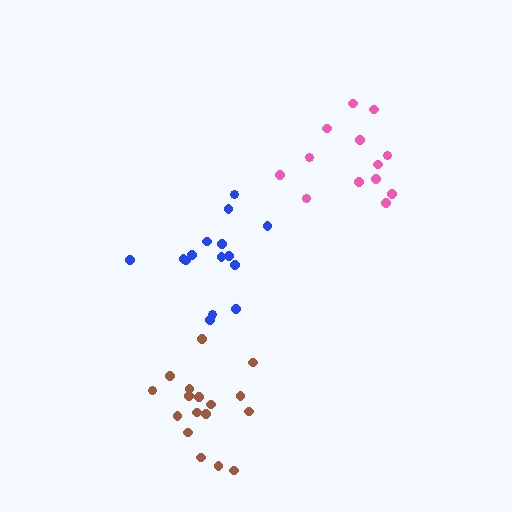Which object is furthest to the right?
The pink cluster is rightmost.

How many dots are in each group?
Group 1: 13 dots, Group 2: 15 dots, Group 3: 17 dots (45 total).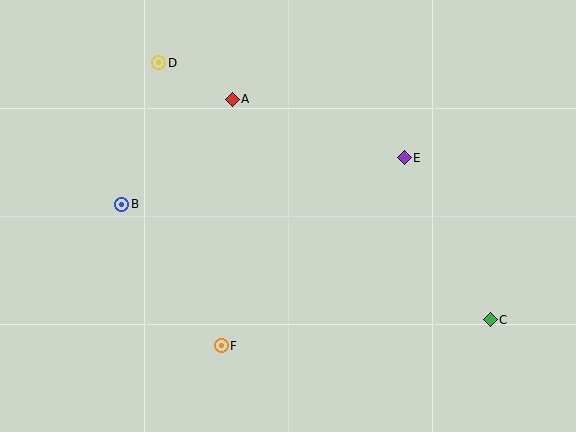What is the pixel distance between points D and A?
The distance between D and A is 82 pixels.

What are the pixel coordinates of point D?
Point D is at (159, 63).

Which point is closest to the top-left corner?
Point D is closest to the top-left corner.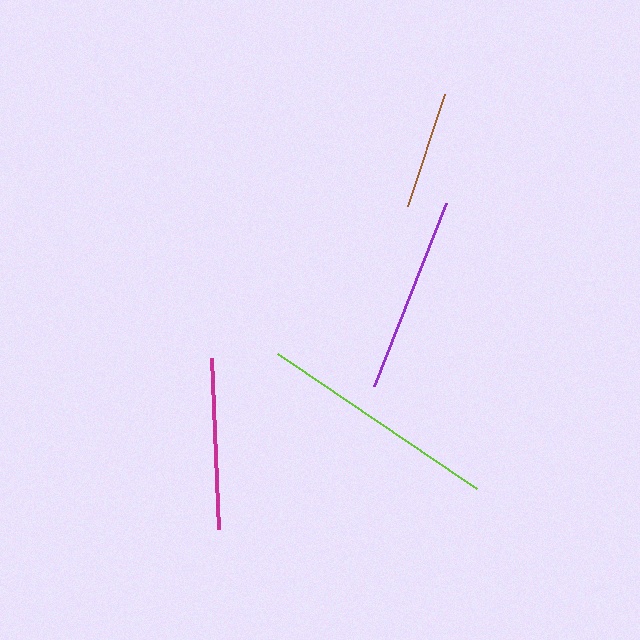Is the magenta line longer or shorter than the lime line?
The lime line is longer than the magenta line.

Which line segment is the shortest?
The brown line is the shortest at approximately 119 pixels.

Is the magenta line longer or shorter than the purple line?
The purple line is longer than the magenta line.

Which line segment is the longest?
The lime line is the longest at approximately 240 pixels.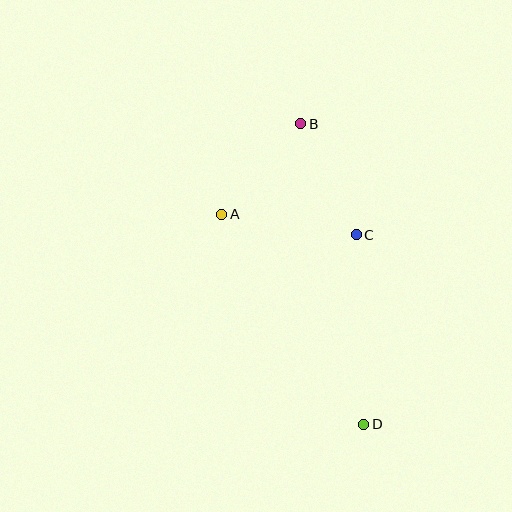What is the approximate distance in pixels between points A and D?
The distance between A and D is approximately 253 pixels.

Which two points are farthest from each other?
Points B and D are farthest from each other.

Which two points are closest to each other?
Points A and B are closest to each other.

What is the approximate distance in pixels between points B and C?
The distance between B and C is approximately 124 pixels.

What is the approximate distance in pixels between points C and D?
The distance between C and D is approximately 190 pixels.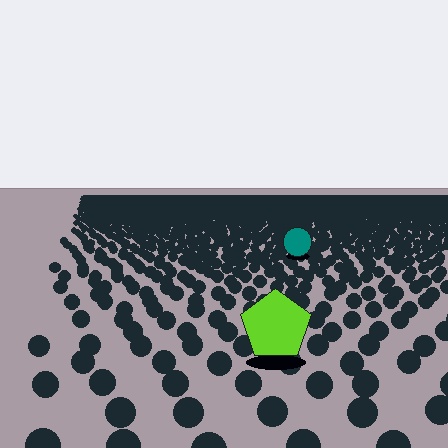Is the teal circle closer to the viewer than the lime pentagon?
No. The lime pentagon is closer — you can tell from the texture gradient: the ground texture is coarser near it.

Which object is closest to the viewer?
The lime pentagon is closest. The texture marks near it are larger and more spread out.